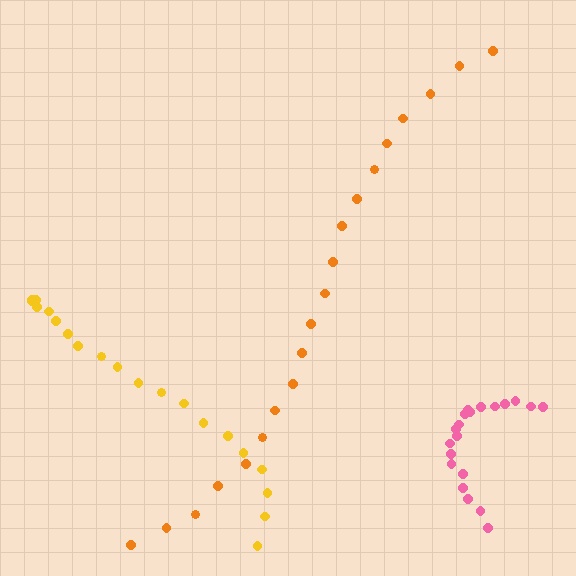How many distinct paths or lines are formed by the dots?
There are 3 distinct paths.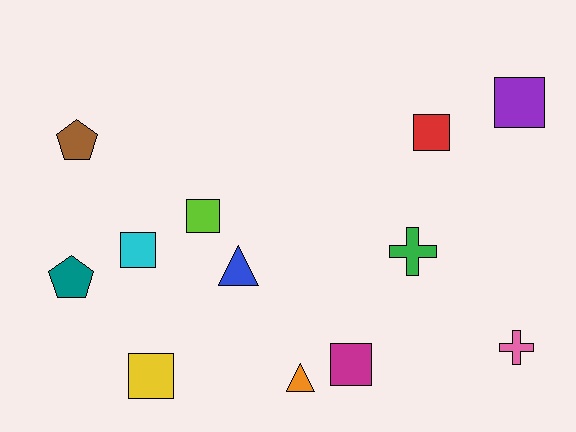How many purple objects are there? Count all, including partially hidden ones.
There is 1 purple object.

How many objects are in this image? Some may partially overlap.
There are 12 objects.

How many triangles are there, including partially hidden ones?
There are 2 triangles.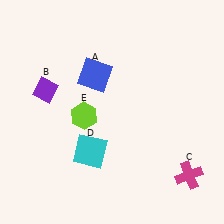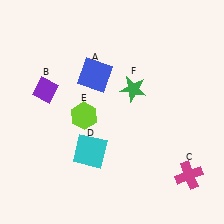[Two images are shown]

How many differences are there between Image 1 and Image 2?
There is 1 difference between the two images.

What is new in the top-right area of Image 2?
A green star (F) was added in the top-right area of Image 2.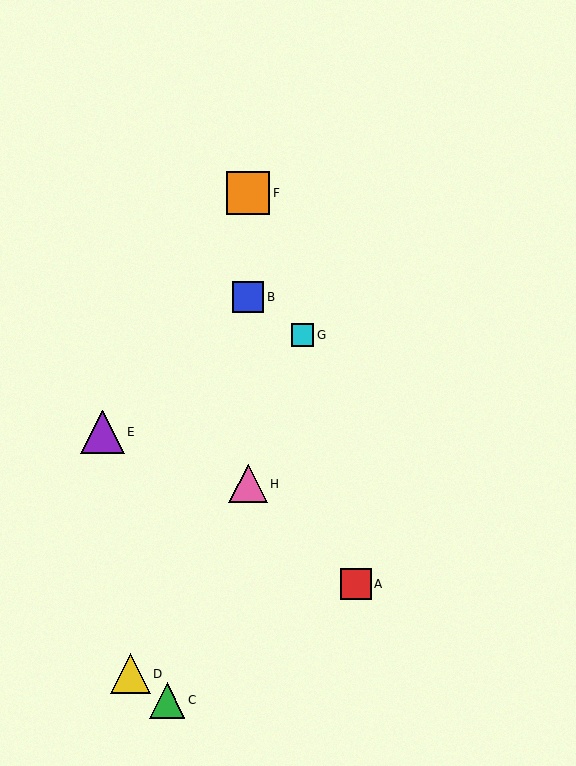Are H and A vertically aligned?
No, H is at x≈248 and A is at x≈356.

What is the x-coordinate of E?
Object E is at x≈102.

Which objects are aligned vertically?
Objects B, F, H are aligned vertically.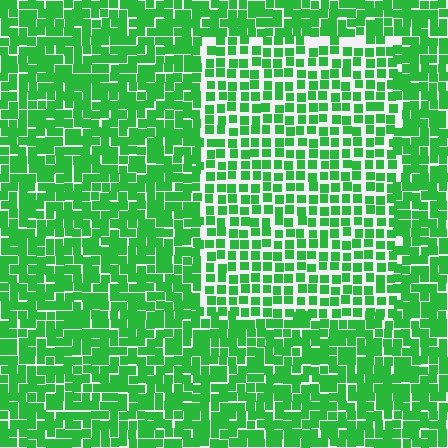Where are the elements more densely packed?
The elements are more densely packed outside the rectangle boundary.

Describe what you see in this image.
The image contains small green elements arranged at two different densities. A rectangle-shaped region is visible where the elements are less densely packed than the surrounding area.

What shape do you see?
I see a rectangle.